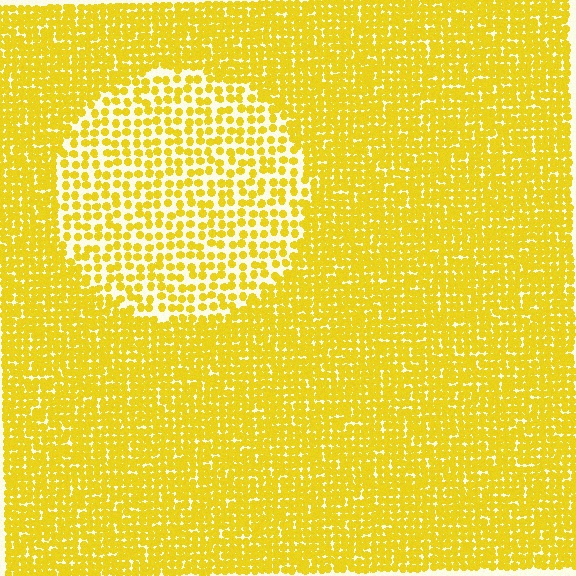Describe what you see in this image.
The image contains small yellow elements arranged at two different densities. A circle-shaped region is visible where the elements are less densely packed than the surrounding area.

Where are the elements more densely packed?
The elements are more densely packed outside the circle boundary.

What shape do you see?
I see a circle.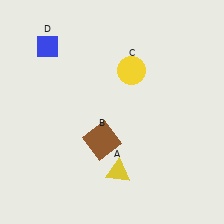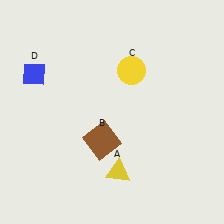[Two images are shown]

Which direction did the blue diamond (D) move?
The blue diamond (D) moved down.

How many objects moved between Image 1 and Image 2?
1 object moved between the two images.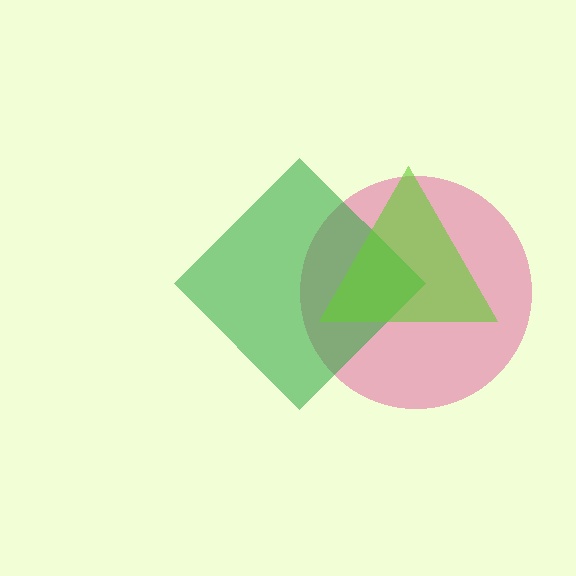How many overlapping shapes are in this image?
There are 3 overlapping shapes in the image.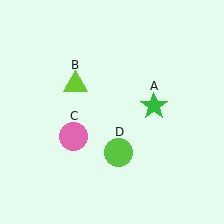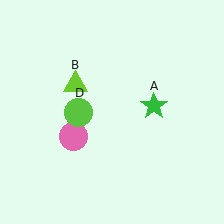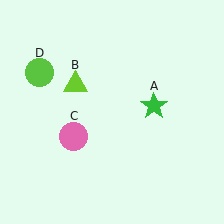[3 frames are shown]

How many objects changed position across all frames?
1 object changed position: lime circle (object D).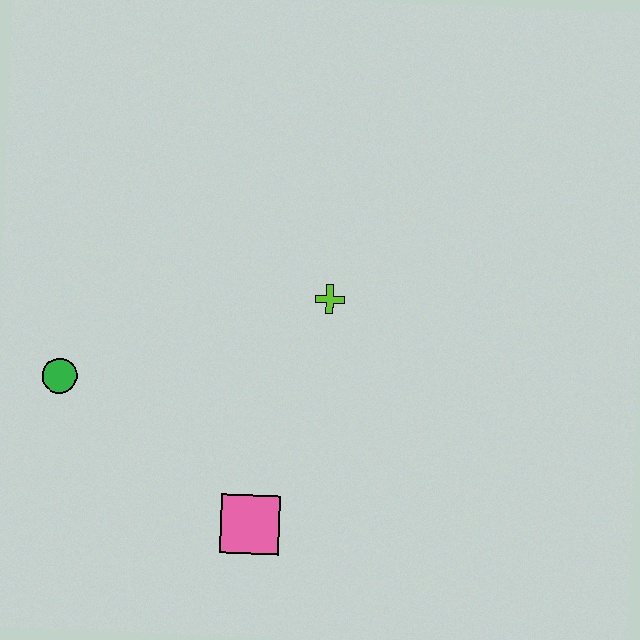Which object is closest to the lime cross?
The pink square is closest to the lime cross.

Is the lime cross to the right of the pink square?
Yes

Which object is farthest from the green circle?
The lime cross is farthest from the green circle.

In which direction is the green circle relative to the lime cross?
The green circle is to the left of the lime cross.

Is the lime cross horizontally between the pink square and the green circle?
No